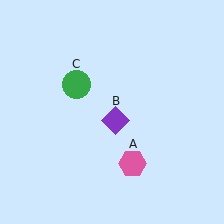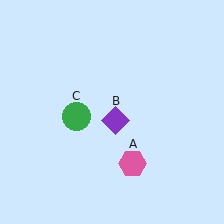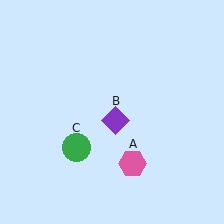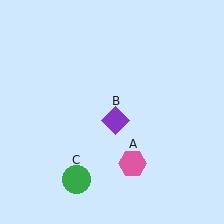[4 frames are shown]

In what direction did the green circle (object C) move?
The green circle (object C) moved down.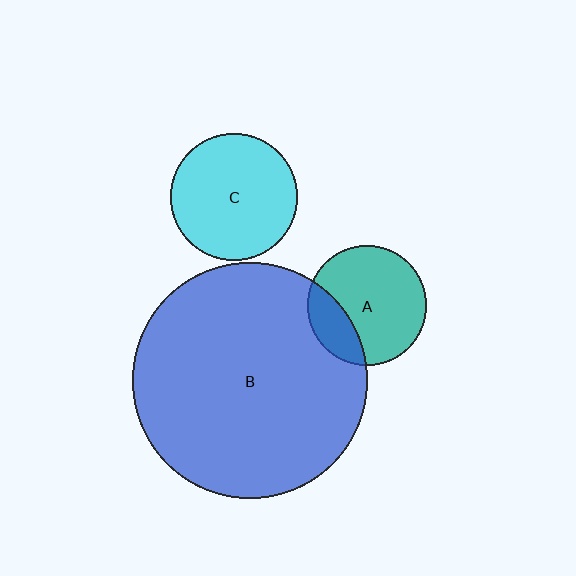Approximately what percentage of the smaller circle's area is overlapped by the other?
Approximately 25%.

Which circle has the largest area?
Circle B (blue).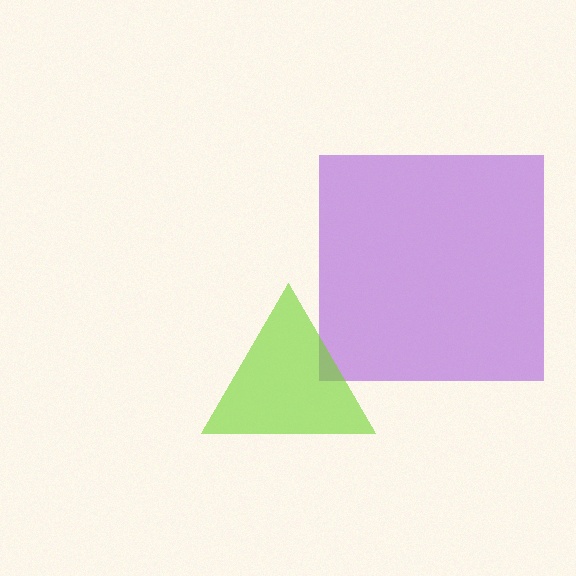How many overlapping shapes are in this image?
There are 2 overlapping shapes in the image.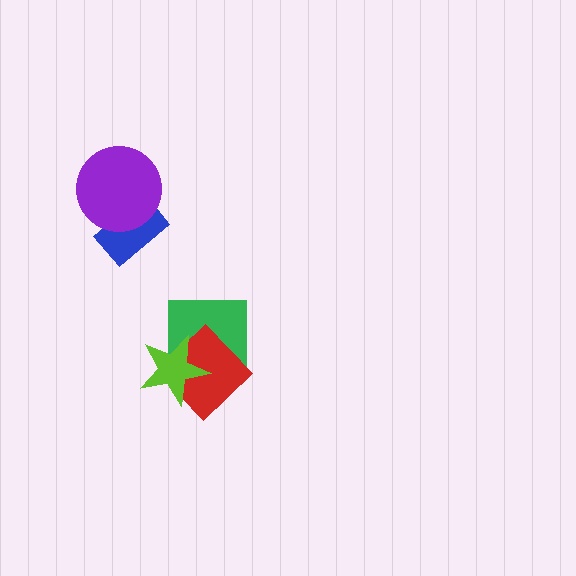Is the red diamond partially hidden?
Yes, it is partially covered by another shape.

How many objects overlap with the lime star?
2 objects overlap with the lime star.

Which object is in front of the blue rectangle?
The purple circle is in front of the blue rectangle.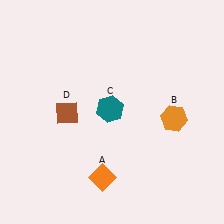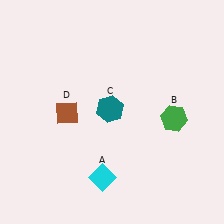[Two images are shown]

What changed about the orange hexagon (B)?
In Image 1, B is orange. In Image 2, it changed to green.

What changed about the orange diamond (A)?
In Image 1, A is orange. In Image 2, it changed to cyan.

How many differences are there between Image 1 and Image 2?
There are 2 differences between the two images.